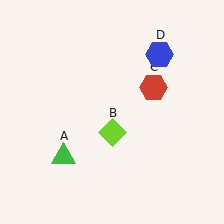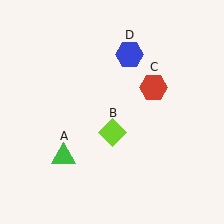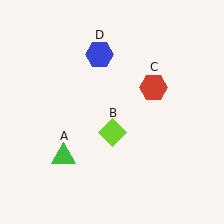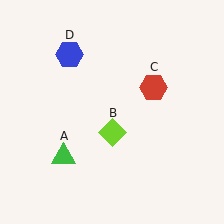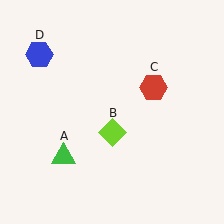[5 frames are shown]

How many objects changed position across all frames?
1 object changed position: blue hexagon (object D).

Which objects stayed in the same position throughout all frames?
Green triangle (object A) and lime diamond (object B) and red hexagon (object C) remained stationary.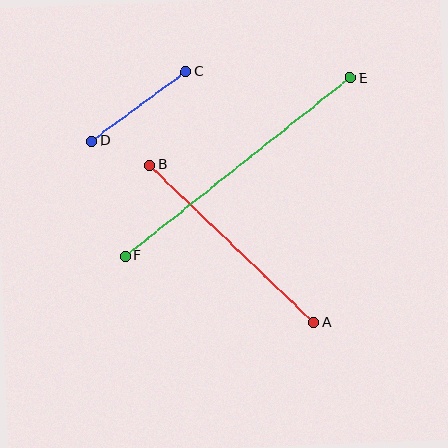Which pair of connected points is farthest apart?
Points E and F are farthest apart.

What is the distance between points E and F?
The distance is approximately 287 pixels.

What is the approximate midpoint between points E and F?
The midpoint is at approximately (238, 167) pixels.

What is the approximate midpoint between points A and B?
The midpoint is at approximately (231, 244) pixels.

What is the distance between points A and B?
The distance is approximately 227 pixels.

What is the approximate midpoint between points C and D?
The midpoint is at approximately (139, 106) pixels.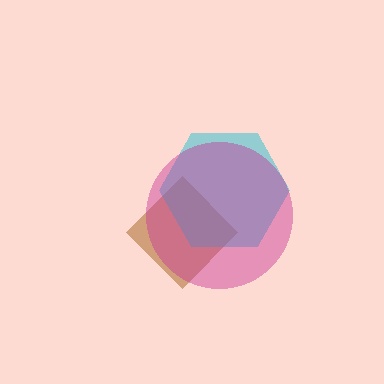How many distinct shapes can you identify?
There are 3 distinct shapes: a brown diamond, a cyan hexagon, a magenta circle.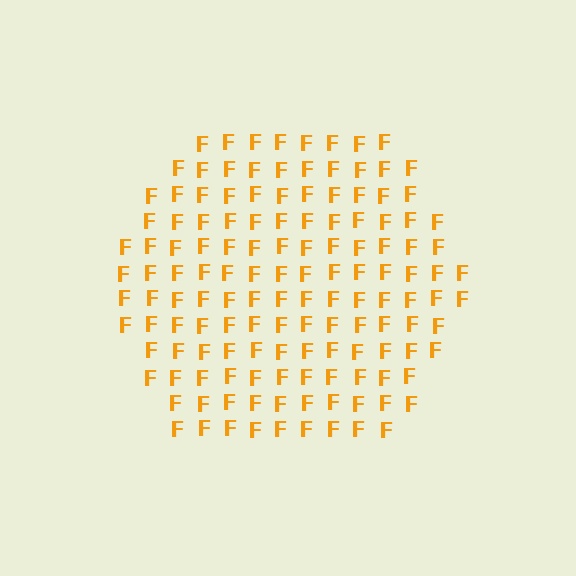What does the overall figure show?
The overall figure shows a hexagon.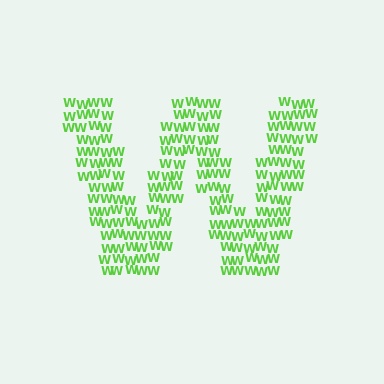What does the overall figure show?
The overall figure shows the letter W.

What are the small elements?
The small elements are letter W's.